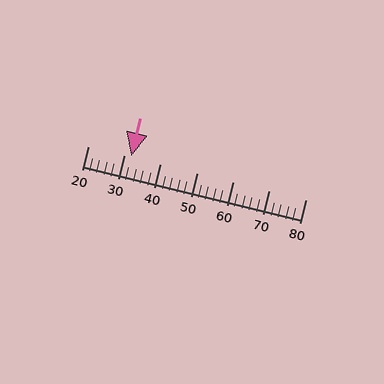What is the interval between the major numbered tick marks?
The major tick marks are spaced 10 units apart.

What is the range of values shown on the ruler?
The ruler shows values from 20 to 80.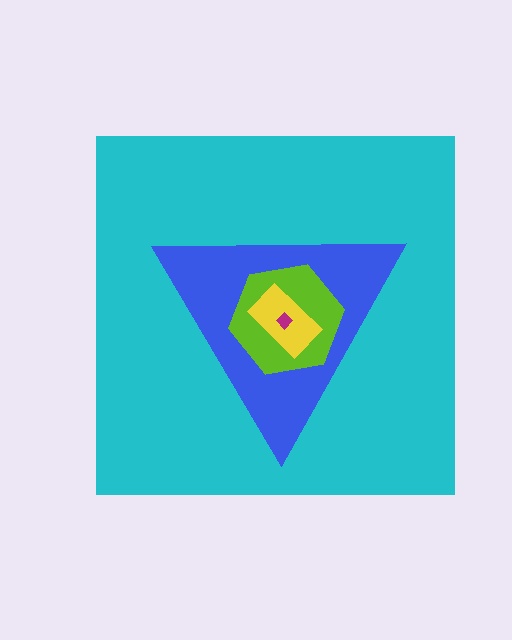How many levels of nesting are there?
5.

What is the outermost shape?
The cyan square.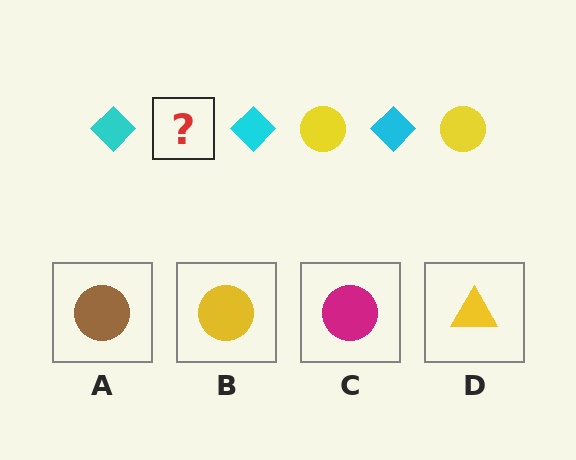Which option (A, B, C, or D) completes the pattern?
B.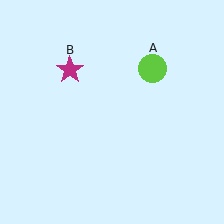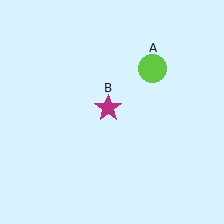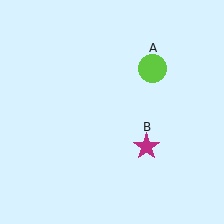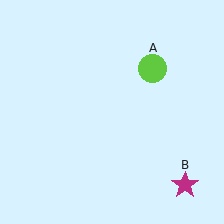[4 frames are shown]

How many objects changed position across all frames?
1 object changed position: magenta star (object B).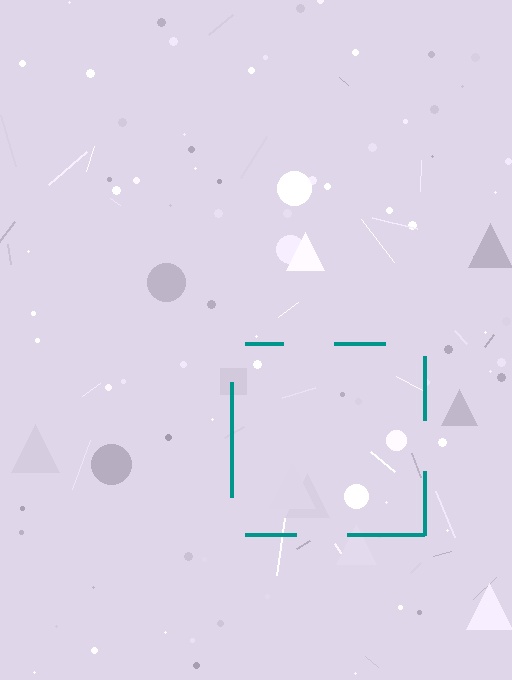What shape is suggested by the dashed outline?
The dashed outline suggests a square.